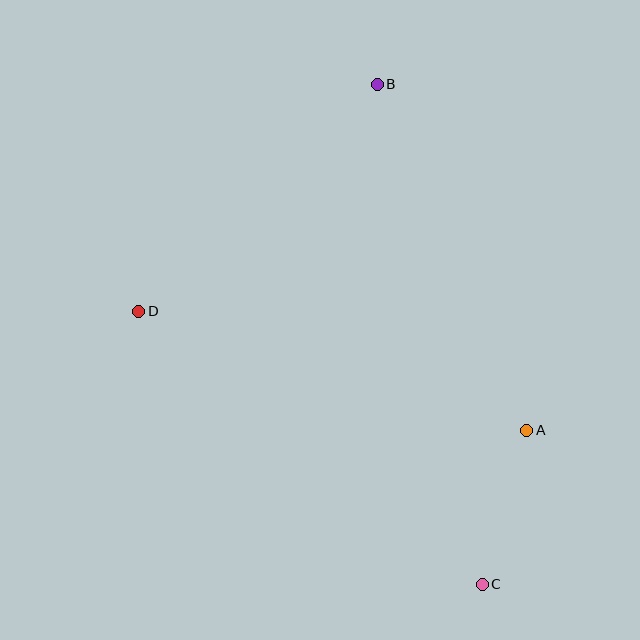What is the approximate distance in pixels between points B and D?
The distance between B and D is approximately 329 pixels.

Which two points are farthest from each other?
Points B and C are farthest from each other.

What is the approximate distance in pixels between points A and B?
The distance between A and B is approximately 377 pixels.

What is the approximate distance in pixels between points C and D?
The distance between C and D is approximately 439 pixels.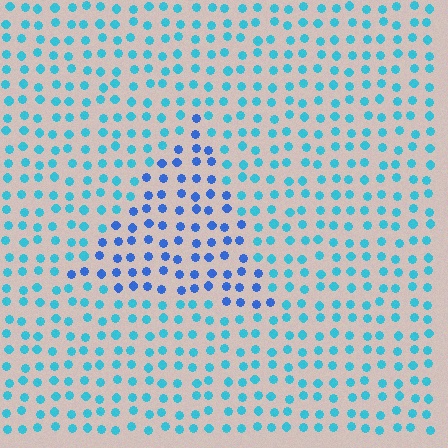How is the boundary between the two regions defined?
The boundary is defined purely by a slight shift in hue (about 33 degrees). Spacing, size, and orientation are identical on both sides.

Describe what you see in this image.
The image is filled with small cyan elements in a uniform arrangement. A triangle-shaped region is visible where the elements are tinted to a slightly different hue, forming a subtle color boundary.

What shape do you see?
I see a triangle.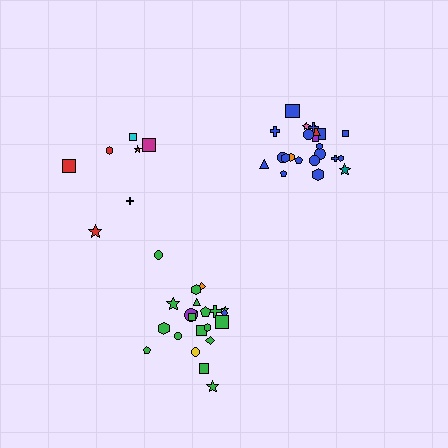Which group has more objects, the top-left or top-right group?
The top-right group.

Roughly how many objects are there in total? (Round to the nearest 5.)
Roughly 50 objects in total.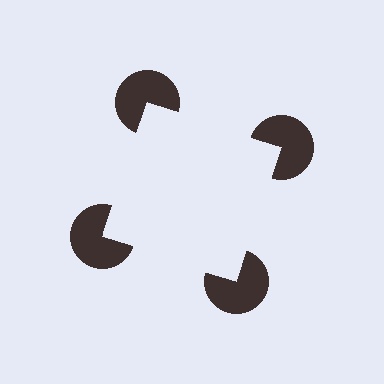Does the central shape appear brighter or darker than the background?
It typically appears slightly brighter than the background, even though no actual brightness change is drawn.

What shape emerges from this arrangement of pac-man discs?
An illusory square — its edges are inferred from the aligned wedge cuts in the pac-man discs, not physically drawn.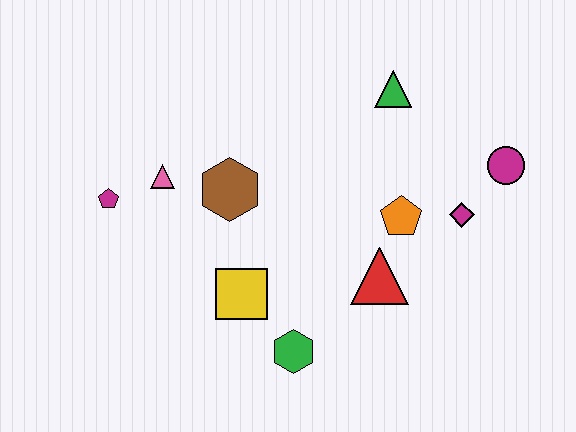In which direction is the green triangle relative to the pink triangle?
The green triangle is to the right of the pink triangle.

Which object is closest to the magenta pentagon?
The pink triangle is closest to the magenta pentagon.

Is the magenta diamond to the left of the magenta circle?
Yes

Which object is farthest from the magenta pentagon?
The magenta circle is farthest from the magenta pentagon.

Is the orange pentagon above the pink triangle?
No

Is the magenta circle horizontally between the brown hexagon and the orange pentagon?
No